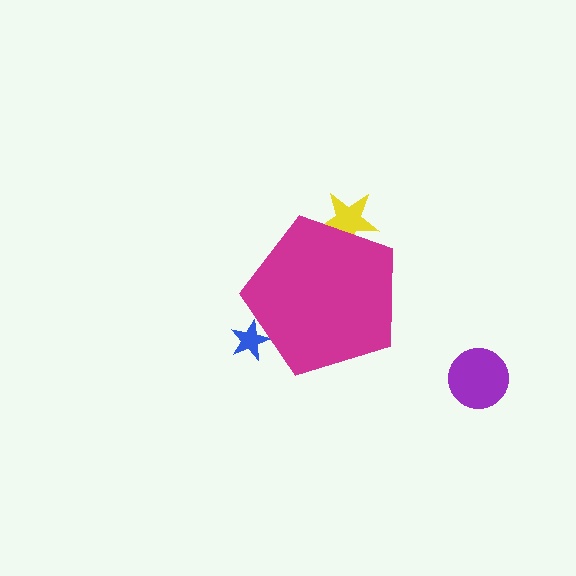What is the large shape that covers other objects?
A magenta pentagon.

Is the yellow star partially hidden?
Yes, the yellow star is partially hidden behind the magenta pentagon.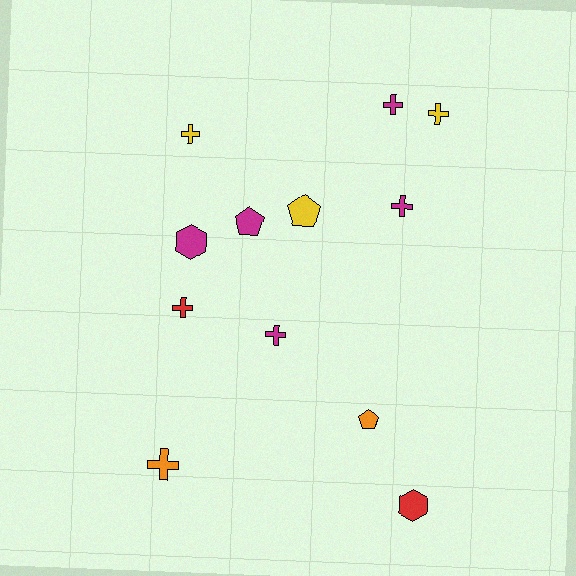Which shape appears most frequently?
Cross, with 7 objects.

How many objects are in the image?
There are 12 objects.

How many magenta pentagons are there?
There is 1 magenta pentagon.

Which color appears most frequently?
Magenta, with 5 objects.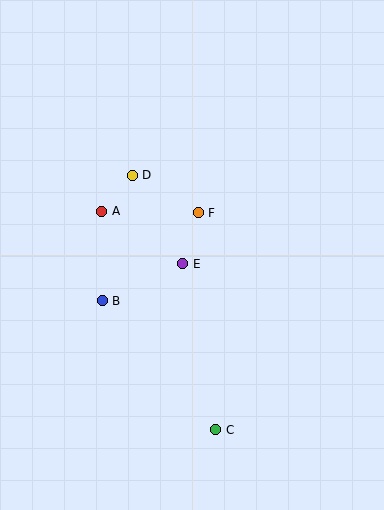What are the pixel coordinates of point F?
Point F is at (198, 213).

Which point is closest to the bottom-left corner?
Point C is closest to the bottom-left corner.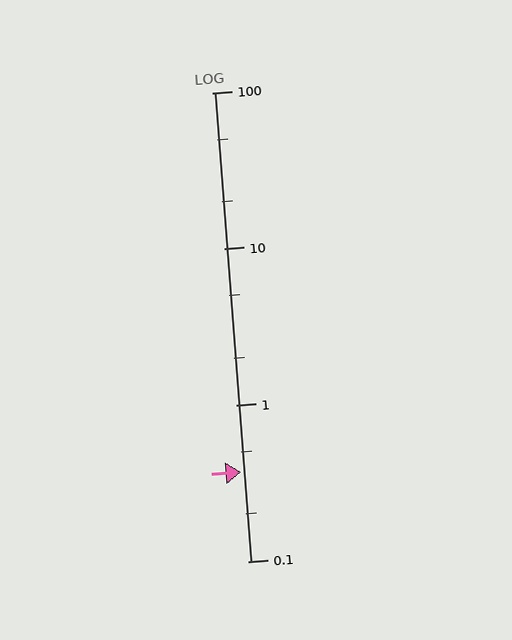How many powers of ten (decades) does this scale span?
The scale spans 3 decades, from 0.1 to 100.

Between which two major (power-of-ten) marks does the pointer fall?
The pointer is between 0.1 and 1.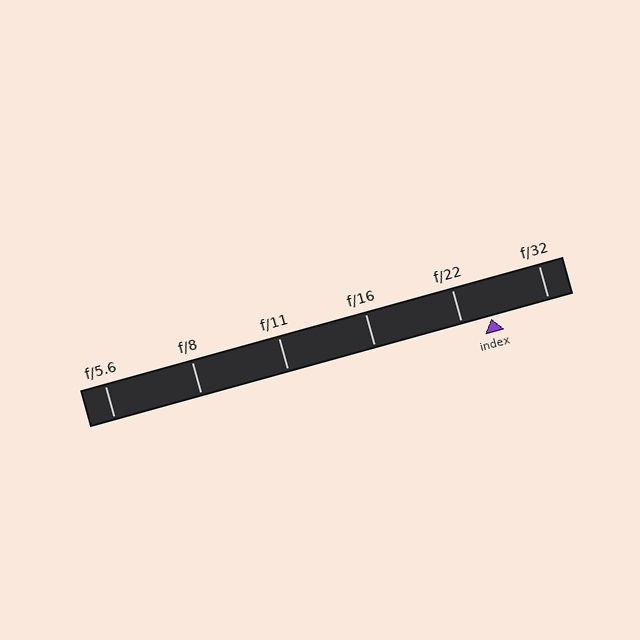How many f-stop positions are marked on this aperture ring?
There are 6 f-stop positions marked.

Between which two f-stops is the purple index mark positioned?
The index mark is between f/22 and f/32.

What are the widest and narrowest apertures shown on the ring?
The widest aperture shown is f/5.6 and the narrowest is f/32.